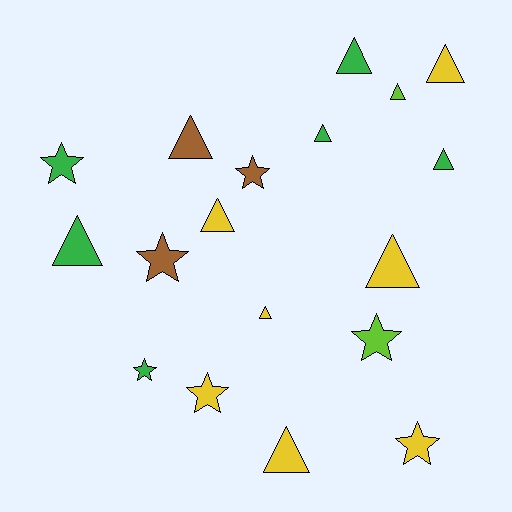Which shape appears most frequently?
Triangle, with 11 objects.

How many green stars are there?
There are 2 green stars.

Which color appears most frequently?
Yellow, with 7 objects.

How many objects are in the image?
There are 18 objects.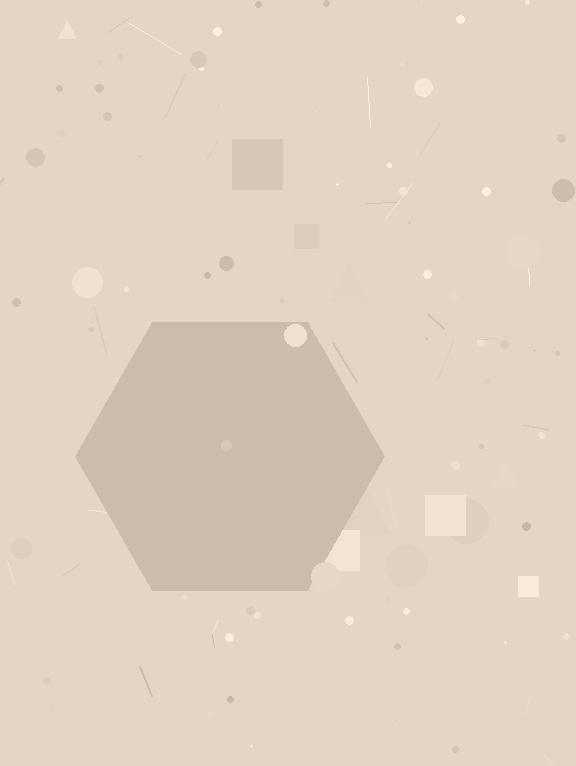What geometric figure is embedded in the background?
A hexagon is embedded in the background.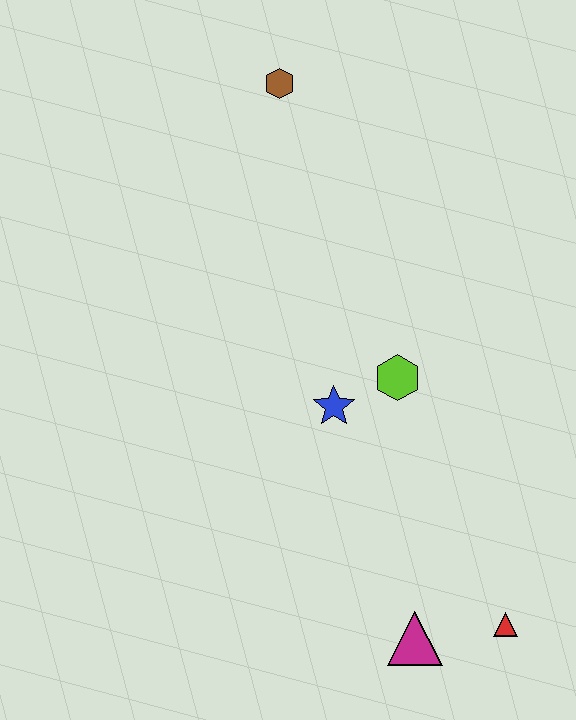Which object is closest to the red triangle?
The magenta triangle is closest to the red triangle.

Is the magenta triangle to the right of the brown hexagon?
Yes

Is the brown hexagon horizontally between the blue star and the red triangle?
No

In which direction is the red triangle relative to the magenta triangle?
The red triangle is to the right of the magenta triangle.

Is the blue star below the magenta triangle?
No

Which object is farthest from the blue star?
The brown hexagon is farthest from the blue star.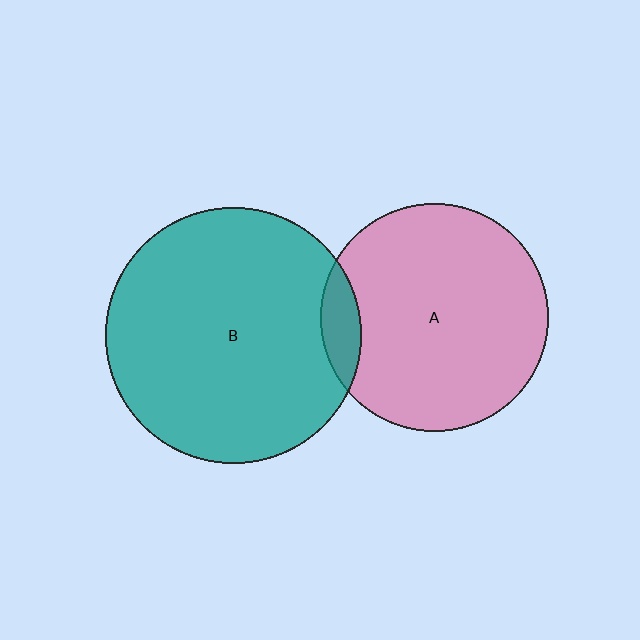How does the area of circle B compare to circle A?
Approximately 1.3 times.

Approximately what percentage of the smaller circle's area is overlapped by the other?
Approximately 10%.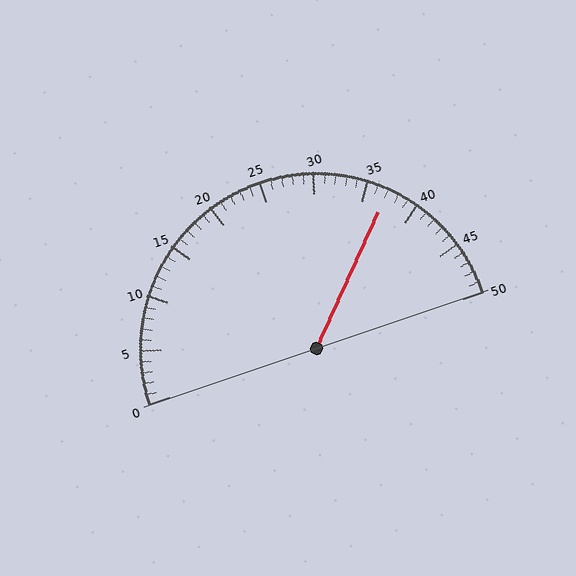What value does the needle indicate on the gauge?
The needle indicates approximately 37.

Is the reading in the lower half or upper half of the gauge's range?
The reading is in the upper half of the range (0 to 50).